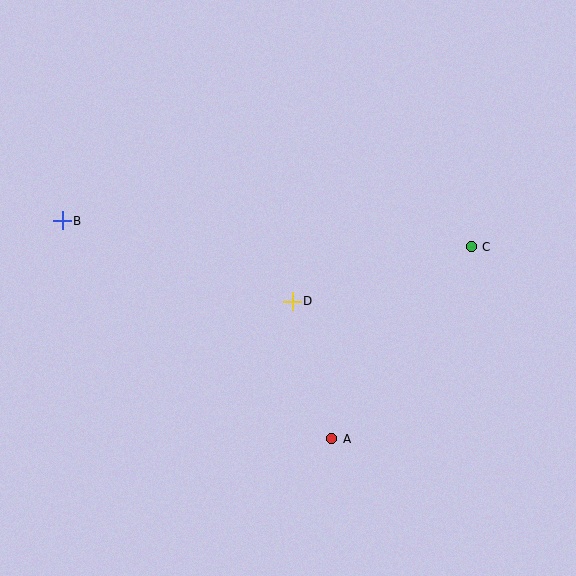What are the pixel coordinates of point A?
Point A is at (331, 439).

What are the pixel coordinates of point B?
Point B is at (62, 221).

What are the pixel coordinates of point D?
Point D is at (292, 301).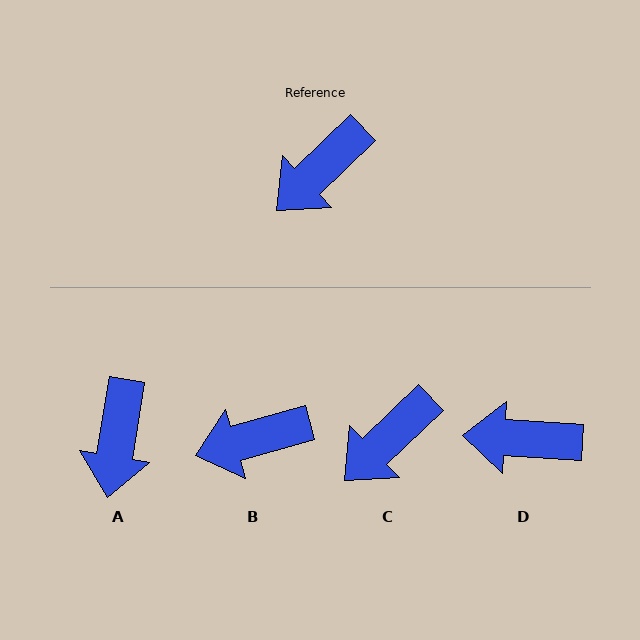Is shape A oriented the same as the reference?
No, it is off by about 37 degrees.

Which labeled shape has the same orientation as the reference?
C.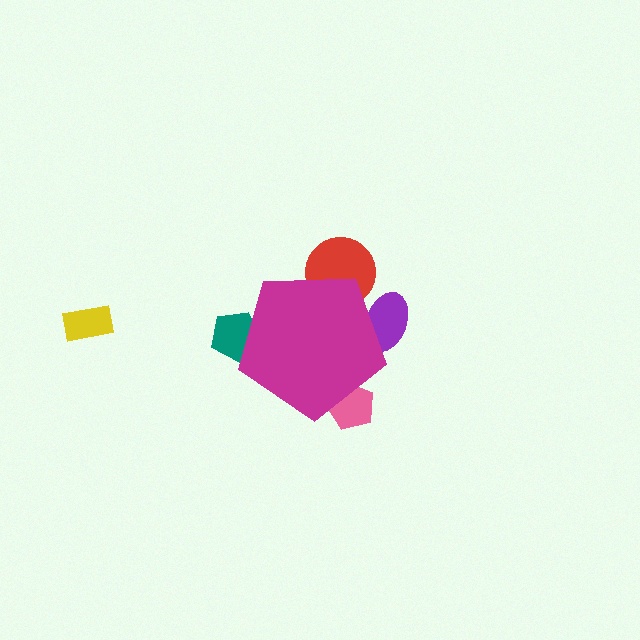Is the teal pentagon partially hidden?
Yes, the teal pentagon is partially hidden behind the magenta pentagon.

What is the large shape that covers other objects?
A magenta pentagon.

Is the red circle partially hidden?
Yes, the red circle is partially hidden behind the magenta pentagon.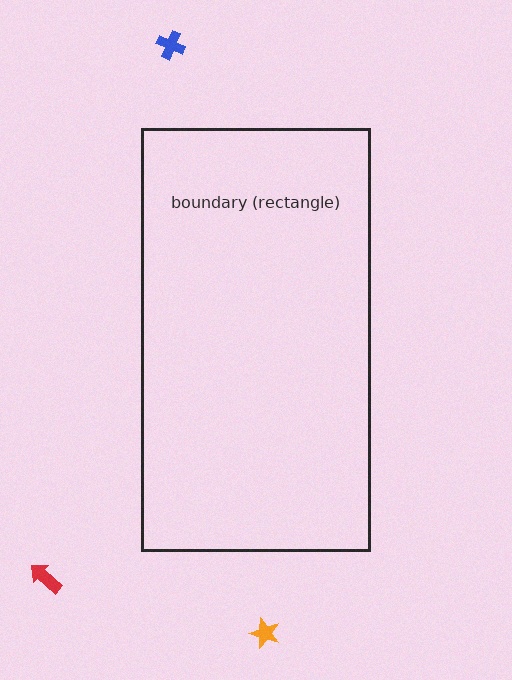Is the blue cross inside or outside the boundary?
Outside.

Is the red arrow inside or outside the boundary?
Outside.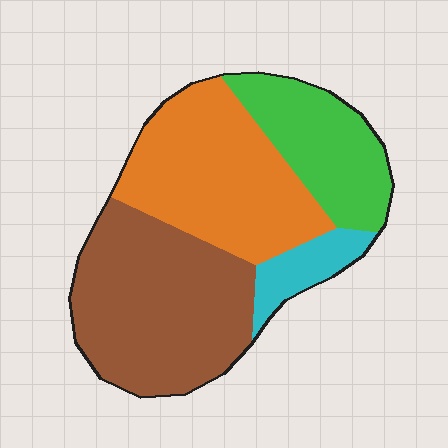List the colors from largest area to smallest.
From largest to smallest: brown, orange, green, cyan.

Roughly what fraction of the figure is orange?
Orange takes up between a sixth and a third of the figure.